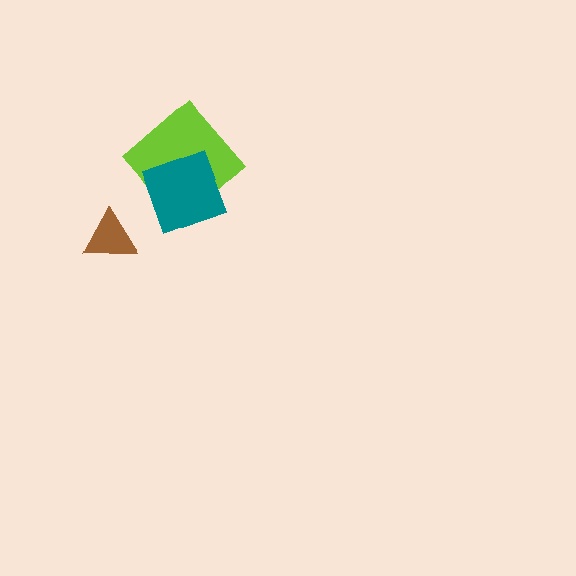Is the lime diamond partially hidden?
Yes, it is partially covered by another shape.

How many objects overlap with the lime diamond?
1 object overlaps with the lime diamond.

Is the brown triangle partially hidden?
No, no other shape covers it.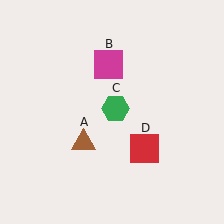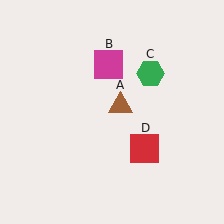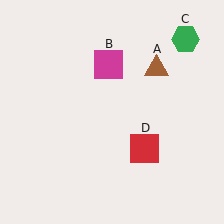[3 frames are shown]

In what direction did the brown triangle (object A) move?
The brown triangle (object A) moved up and to the right.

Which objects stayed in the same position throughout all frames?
Magenta square (object B) and red square (object D) remained stationary.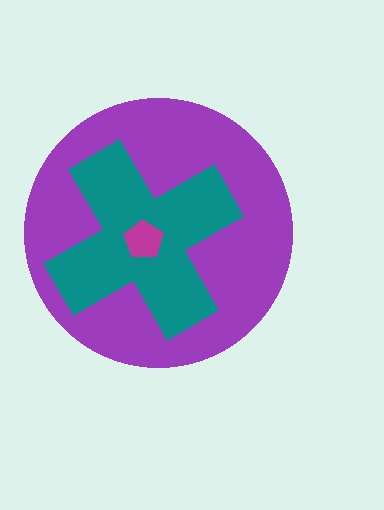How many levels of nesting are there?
3.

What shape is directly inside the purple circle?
The teal cross.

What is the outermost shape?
The purple circle.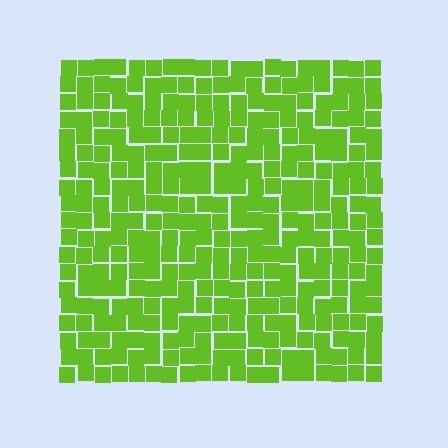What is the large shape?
The large shape is a square.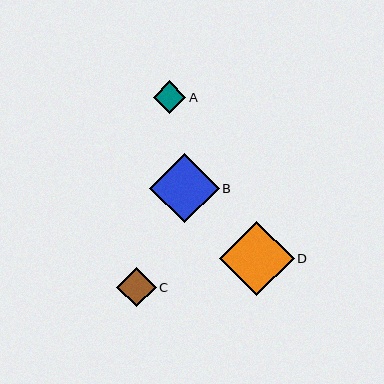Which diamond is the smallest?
Diamond A is the smallest with a size of approximately 33 pixels.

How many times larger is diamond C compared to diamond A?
Diamond C is approximately 1.2 times the size of diamond A.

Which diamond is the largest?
Diamond D is the largest with a size of approximately 75 pixels.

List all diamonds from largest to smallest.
From largest to smallest: D, B, C, A.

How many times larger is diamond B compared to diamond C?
Diamond B is approximately 1.7 times the size of diamond C.